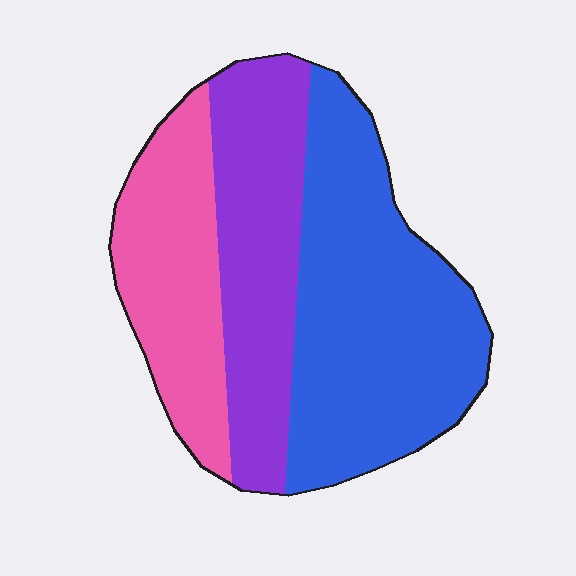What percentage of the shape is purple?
Purple takes up about one quarter (1/4) of the shape.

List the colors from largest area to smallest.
From largest to smallest: blue, purple, pink.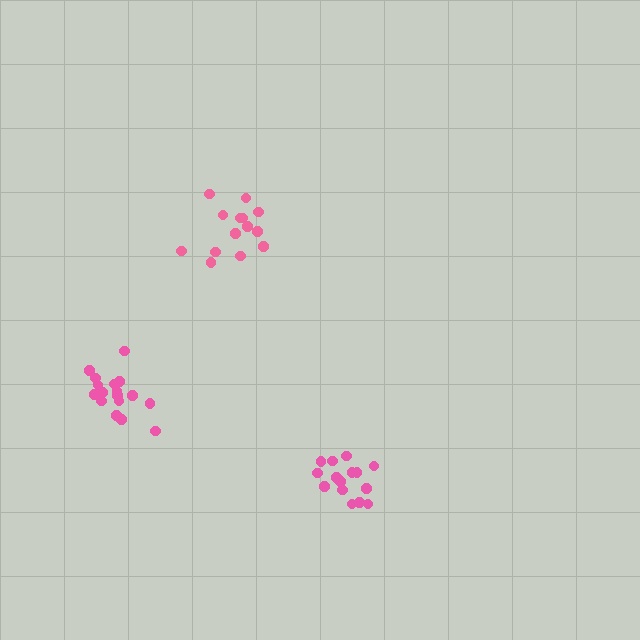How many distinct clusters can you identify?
There are 3 distinct clusters.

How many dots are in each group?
Group 1: 14 dots, Group 2: 17 dots, Group 3: 15 dots (46 total).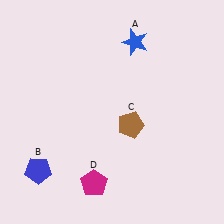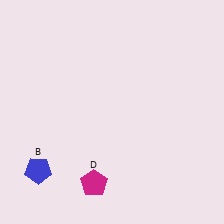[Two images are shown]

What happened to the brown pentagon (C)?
The brown pentagon (C) was removed in Image 2. It was in the bottom-right area of Image 1.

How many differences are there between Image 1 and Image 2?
There are 2 differences between the two images.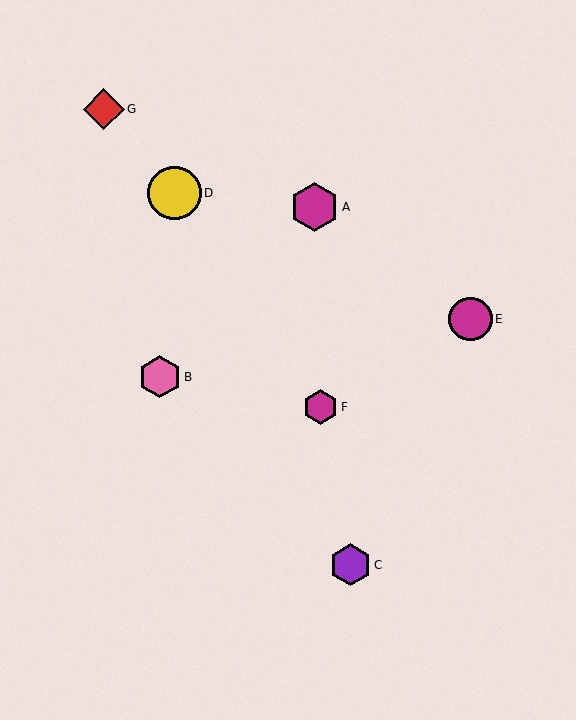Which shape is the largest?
The yellow circle (labeled D) is the largest.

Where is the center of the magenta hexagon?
The center of the magenta hexagon is at (314, 207).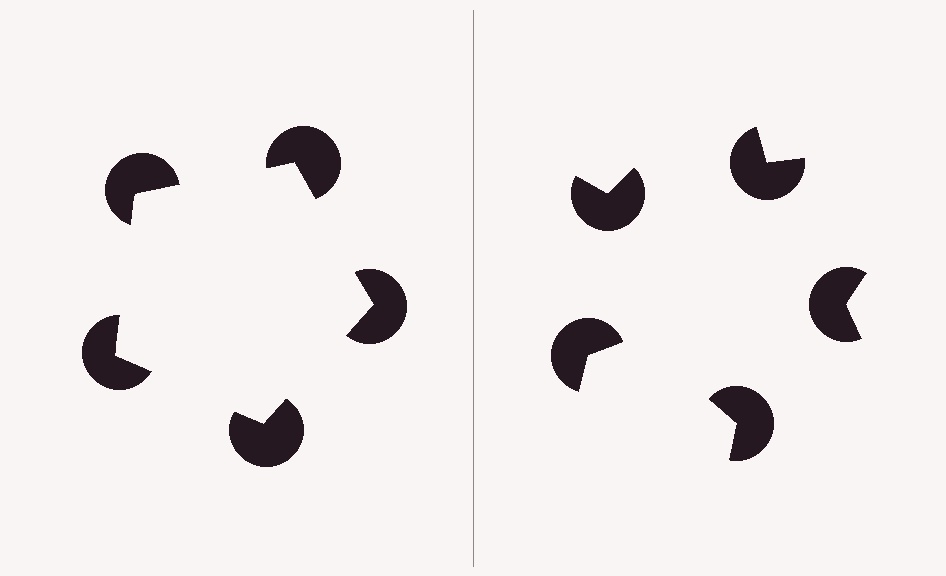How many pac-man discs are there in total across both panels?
10 — 5 on each side.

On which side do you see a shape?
An illusory pentagon appears on the left side. On the right side the wedge cuts are rotated, so no coherent shape forms.